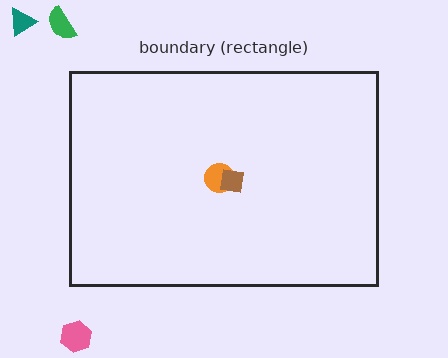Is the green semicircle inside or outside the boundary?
Outside.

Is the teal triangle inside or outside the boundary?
Outside.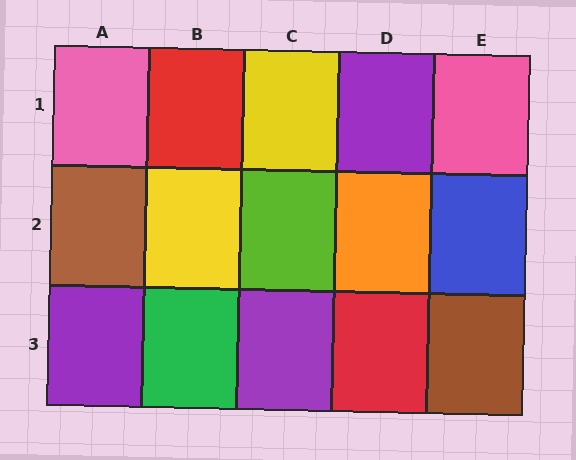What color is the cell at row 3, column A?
Purple.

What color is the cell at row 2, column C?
Lime.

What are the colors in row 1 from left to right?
Pink, red, yellow, purple, pink.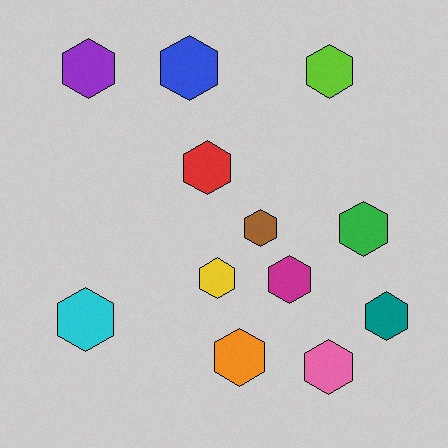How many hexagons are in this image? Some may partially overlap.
There are 12 hexagons.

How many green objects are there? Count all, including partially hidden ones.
There is 1 green object.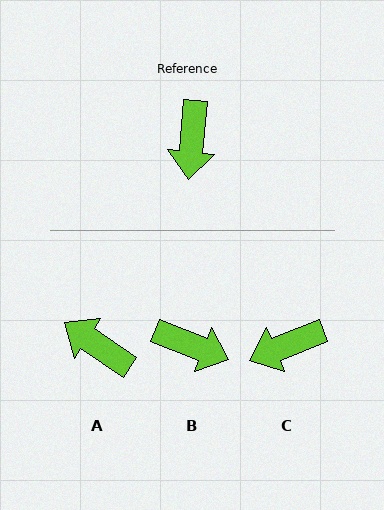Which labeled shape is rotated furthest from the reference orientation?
A, about 119 degrees away.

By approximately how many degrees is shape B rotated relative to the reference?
Approximately 74 degrees counter-clockwise.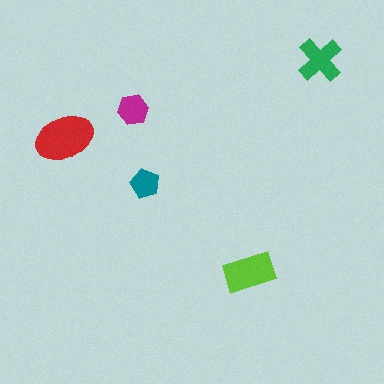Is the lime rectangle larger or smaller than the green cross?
Larger.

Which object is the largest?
The red ellipse.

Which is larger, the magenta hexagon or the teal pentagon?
The magenta hexagon.